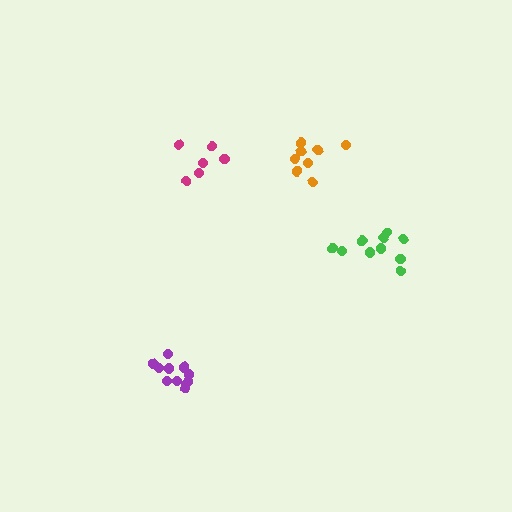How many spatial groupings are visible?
There are 4 spatial groupings.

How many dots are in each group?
Group 1: 6 dots, Group 2: 11 dots, Group 3: 11 dots, Group 4: 8 dots (36 total).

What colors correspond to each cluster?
The clusters are colored: magenta, green, purple, orange.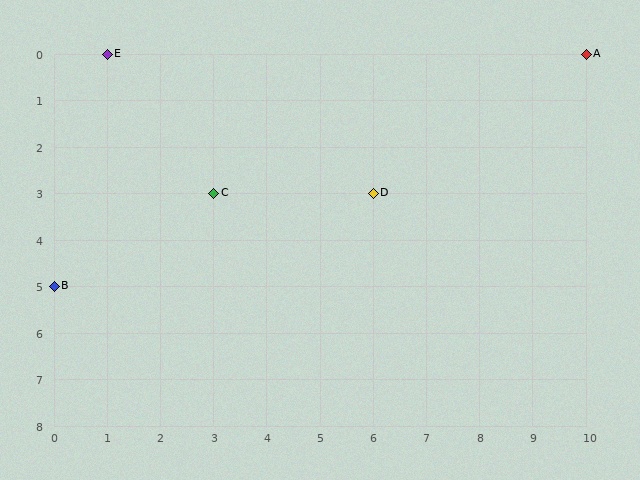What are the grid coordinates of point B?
Point B is at grid coordinates (0, 5).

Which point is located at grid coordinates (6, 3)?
Point D is at (6, 3).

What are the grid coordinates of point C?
Point C is at grid coordinates (3, 3).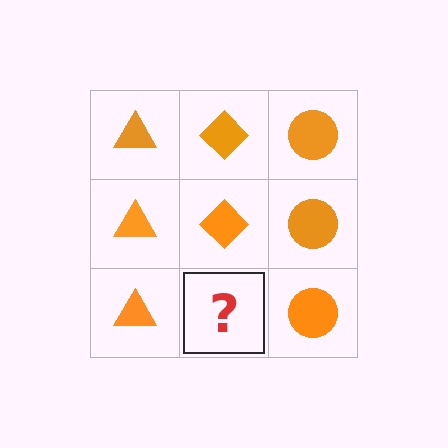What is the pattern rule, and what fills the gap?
The rule is that each column has a consistent shape. The gap should be filled with an orange diamond.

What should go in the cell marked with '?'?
The missing cell should contain an orange diamond.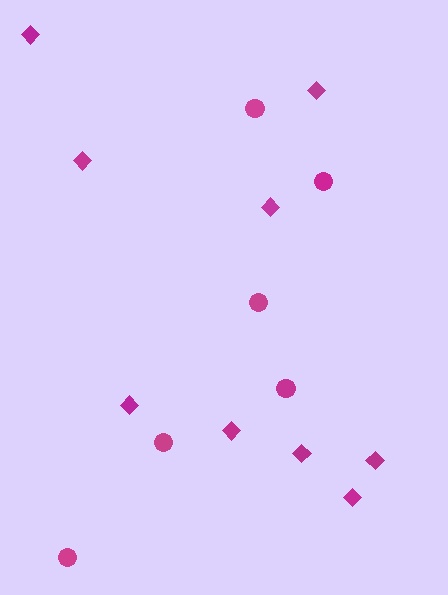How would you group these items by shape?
There are 2 groups: one group of diamonds (9) and one group of circles (6).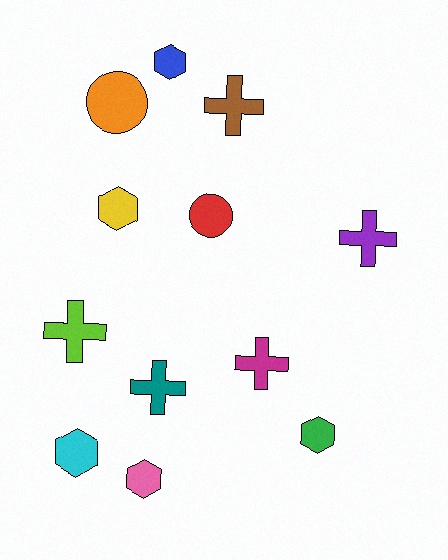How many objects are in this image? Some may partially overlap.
There are 12 objects.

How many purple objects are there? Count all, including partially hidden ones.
There is 1 purple object.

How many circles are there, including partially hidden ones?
There are 2 circles.